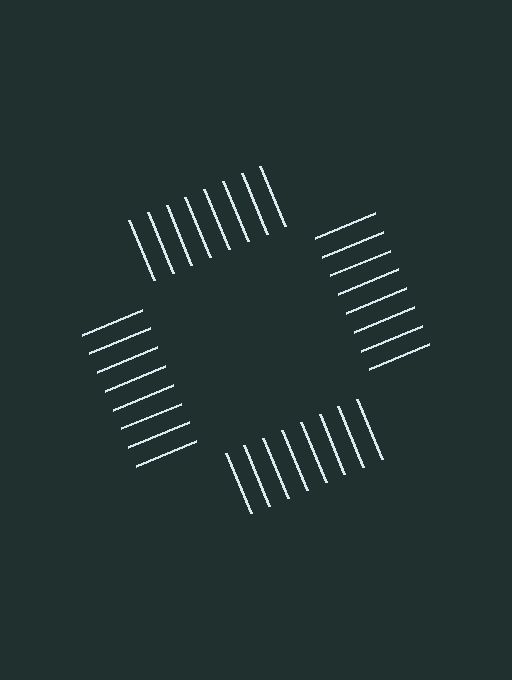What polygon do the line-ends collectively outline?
An illusory square — the line segments terminate on its edges but no continuous stroke is drawn.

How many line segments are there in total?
32 — 8 along each of the 4 edges.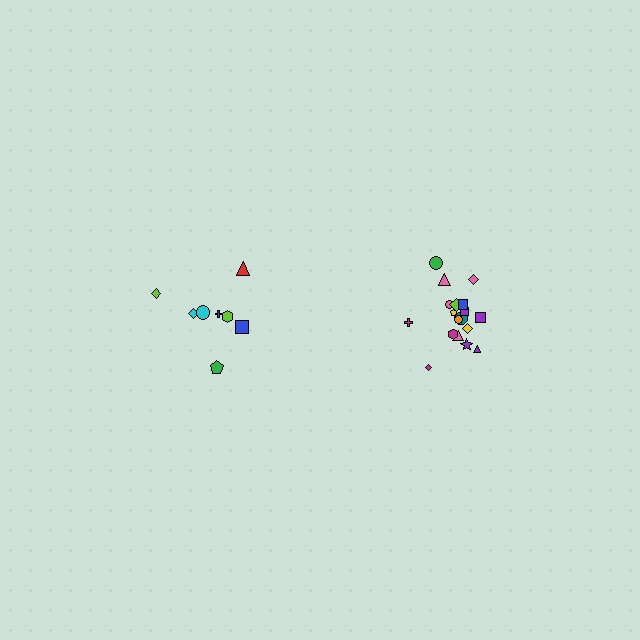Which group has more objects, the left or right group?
The right group.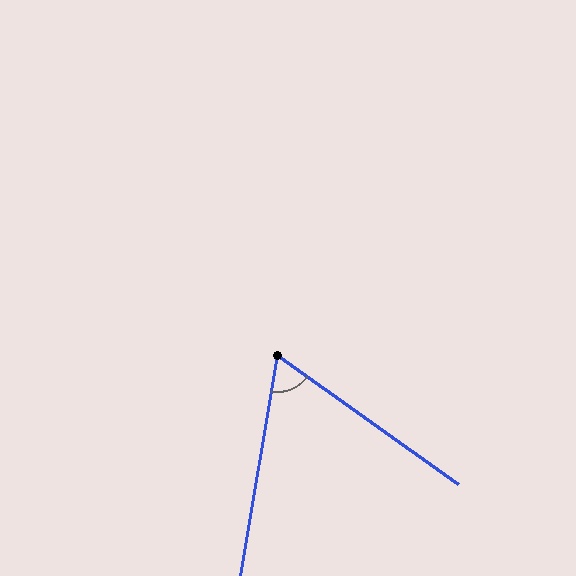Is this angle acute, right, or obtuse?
It is acute.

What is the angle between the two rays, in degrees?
Approximately 64 degrees.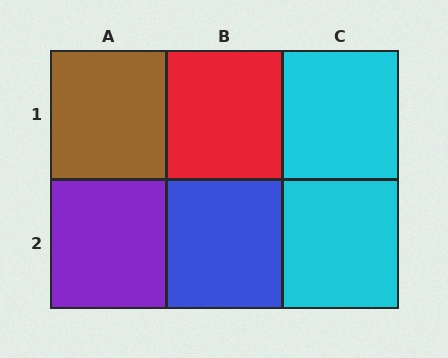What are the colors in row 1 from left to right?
Brown, red, cyan.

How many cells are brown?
1 cell is brown.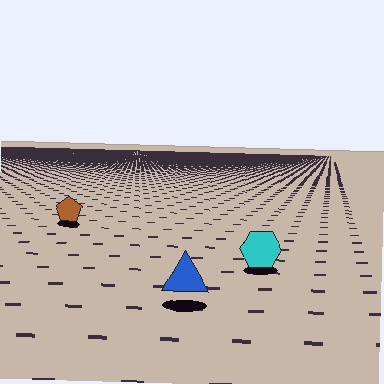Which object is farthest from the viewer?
The brown pentagon is farthest from the viewer. It appears smaller and the ground texture around it is denser.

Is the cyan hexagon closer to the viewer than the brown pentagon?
Yes. The cyan hexagon is closer — you can tell from the texture gradient: the ground texture is coarser near it.